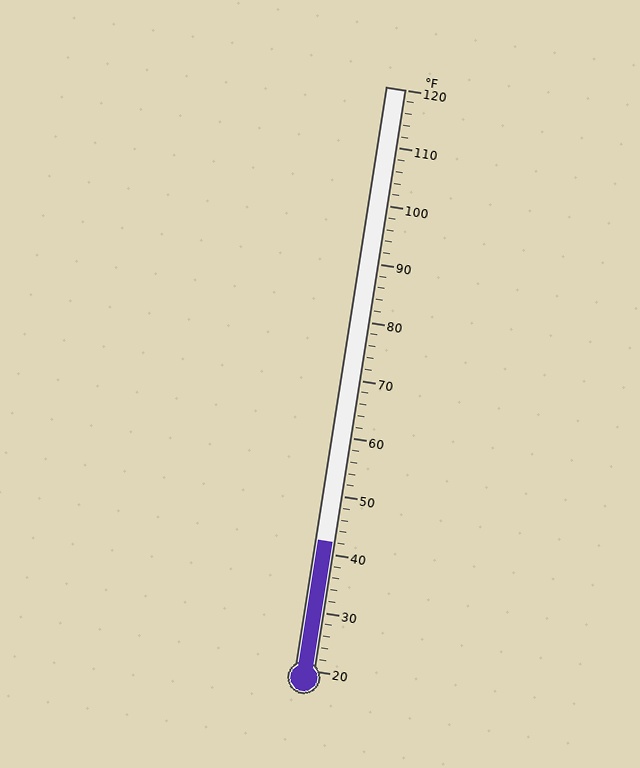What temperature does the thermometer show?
The thermometer shows approximately 42°F.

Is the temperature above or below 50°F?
The temperature is below 50°F.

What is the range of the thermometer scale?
The thermometer scale ranges from 20°F to 120°F.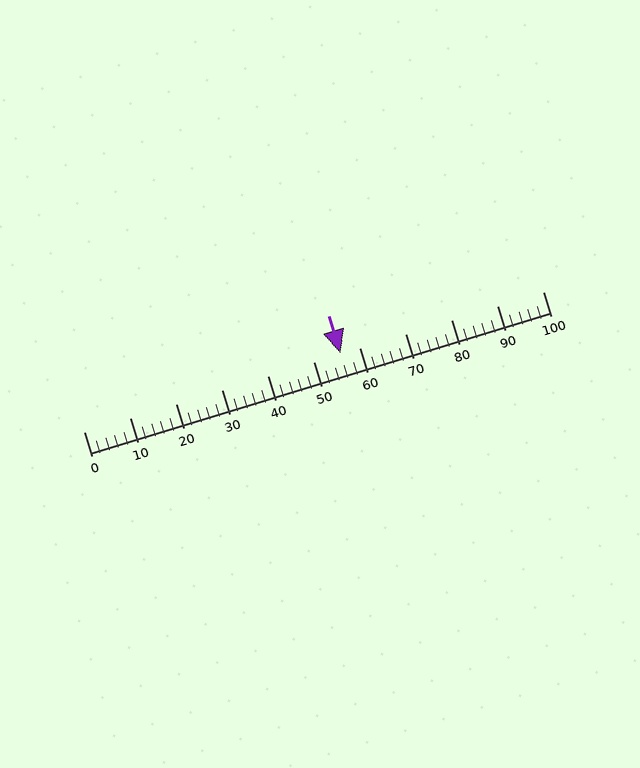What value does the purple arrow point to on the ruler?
The purple arrow points to approximately 56.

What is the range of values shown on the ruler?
The ruler shows values from 0 to 100.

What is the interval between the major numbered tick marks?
The major tick marks are spaced 10 units apart.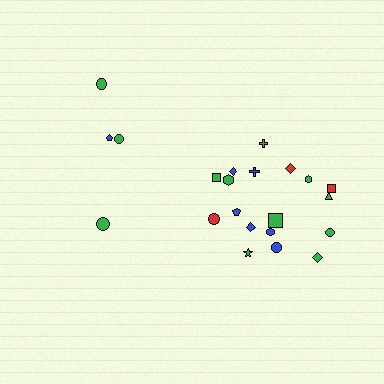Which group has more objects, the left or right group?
The right group.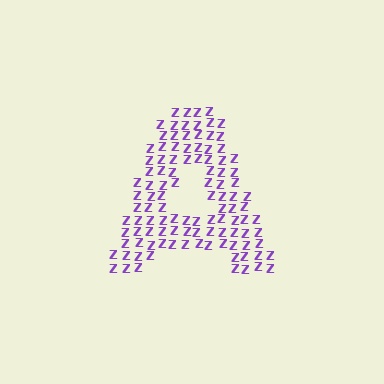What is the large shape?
The large shape is the letter A.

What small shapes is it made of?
It is made of small letter Z's.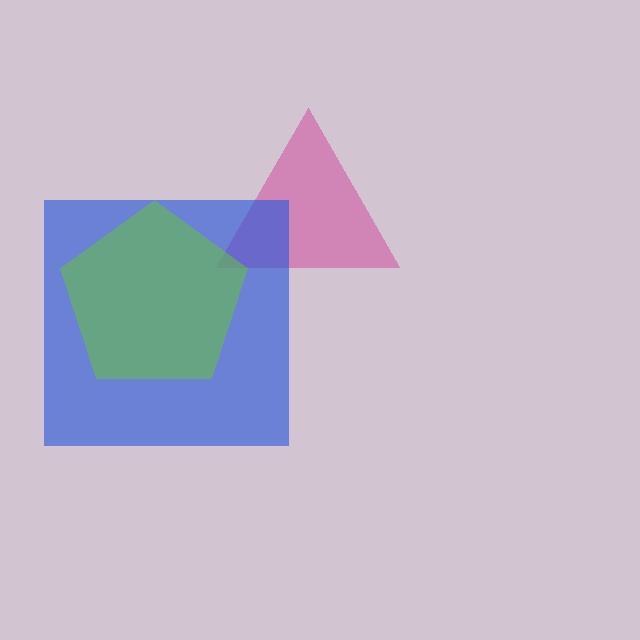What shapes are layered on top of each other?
The layered shapes are: a magenta triangle, a blue square, a lime pentagon.